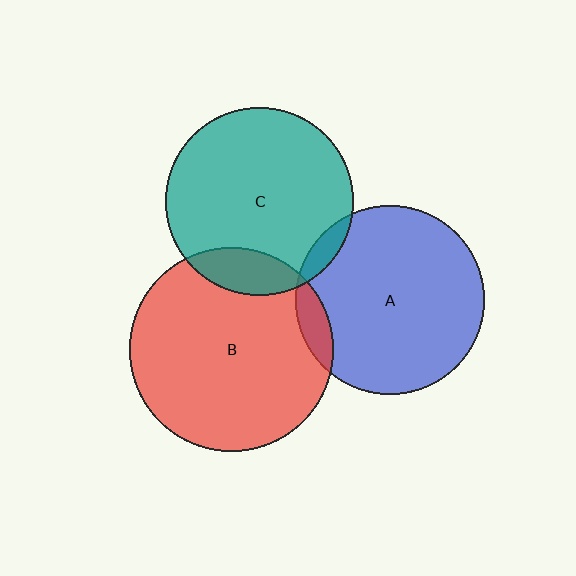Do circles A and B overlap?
Yes.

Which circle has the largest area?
Circle B (red).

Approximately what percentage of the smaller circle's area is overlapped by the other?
Approximately 10%.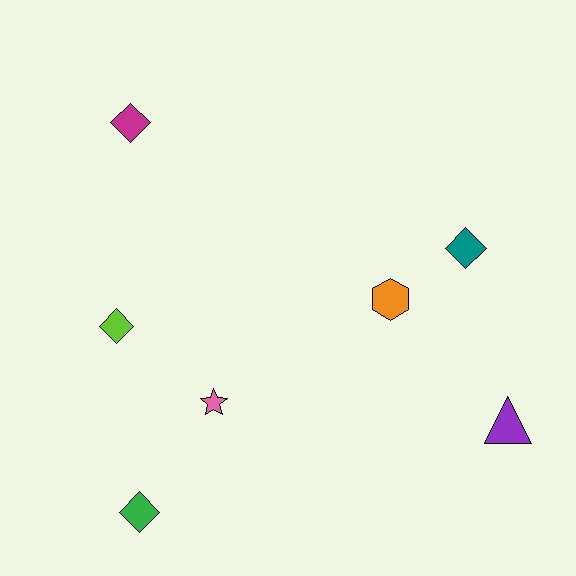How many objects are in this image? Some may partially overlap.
There are 7 objects.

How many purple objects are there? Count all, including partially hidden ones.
There is 1 purple object.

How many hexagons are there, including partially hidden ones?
There is 1 hexagon.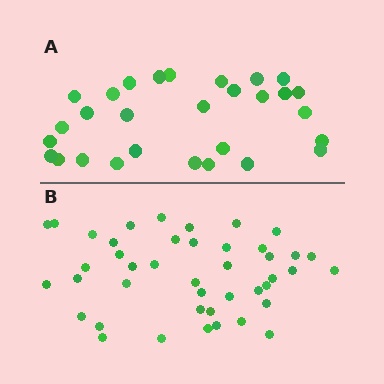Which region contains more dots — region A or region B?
Region B (the bottom region) has more dots.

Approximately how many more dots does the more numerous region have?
Region B has approximately 15 more dots than region A.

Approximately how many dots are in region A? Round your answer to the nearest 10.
About 30 dots. (The exact count is 29, which rounds to 30.)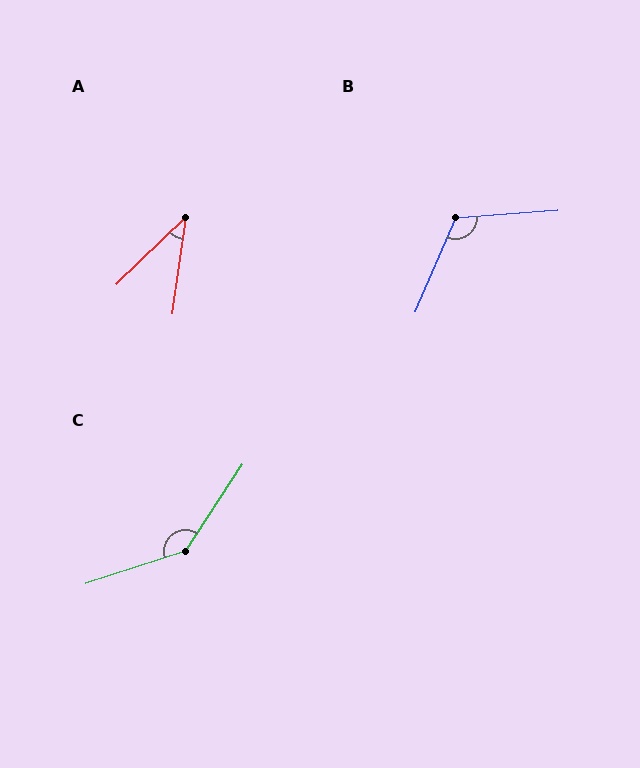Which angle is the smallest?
A, at approximately 38 degrees.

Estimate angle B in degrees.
Approximately 118 degrees.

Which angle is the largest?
C, at approximately 141 degrees.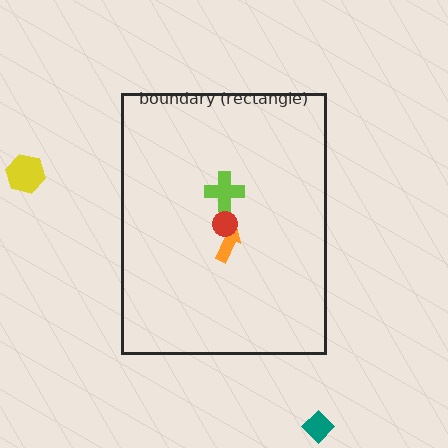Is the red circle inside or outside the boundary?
Inside.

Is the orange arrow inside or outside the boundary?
Inside.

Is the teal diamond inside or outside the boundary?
Outside.